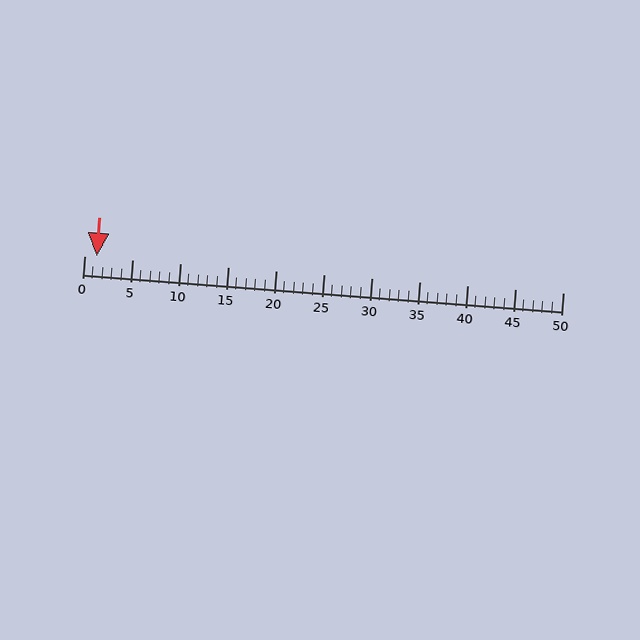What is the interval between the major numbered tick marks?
The major tick marks are spaced 5 units apart.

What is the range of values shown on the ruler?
The ruler shows values from 0 to 50.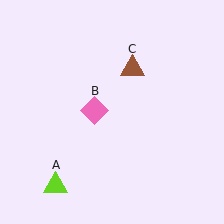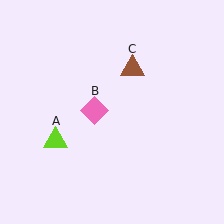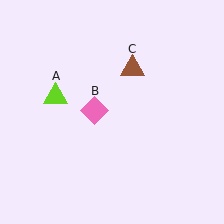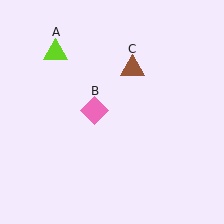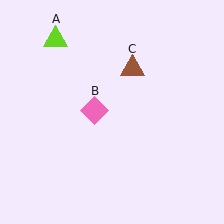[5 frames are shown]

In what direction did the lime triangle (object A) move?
The lime triangle (object A) moved up.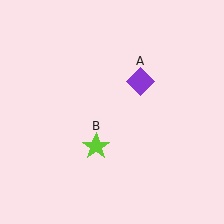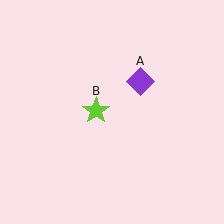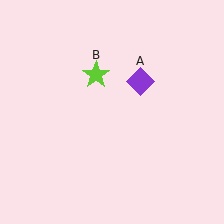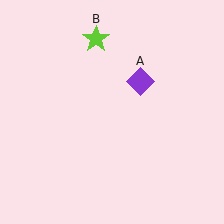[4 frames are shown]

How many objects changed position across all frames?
1 object changed position: lime star (object B).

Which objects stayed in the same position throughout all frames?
Purple diamond (object A) remained stationary.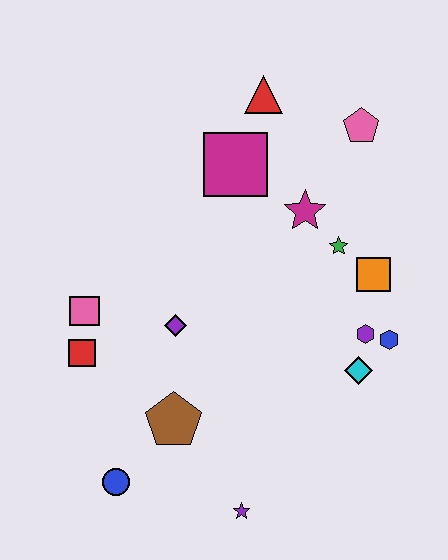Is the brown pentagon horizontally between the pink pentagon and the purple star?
No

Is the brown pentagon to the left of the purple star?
Yes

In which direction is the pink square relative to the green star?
The pink square is to the left of the green star.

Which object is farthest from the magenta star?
The blue circle is farthest from the magenta star.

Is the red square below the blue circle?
No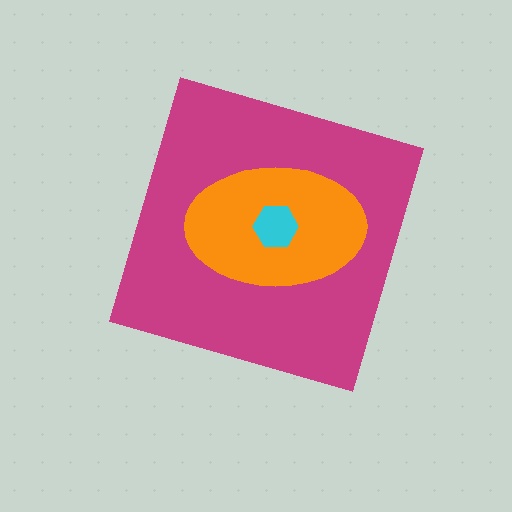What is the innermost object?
The cyan hexagon.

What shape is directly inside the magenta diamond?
The orange ellipse.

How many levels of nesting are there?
3.